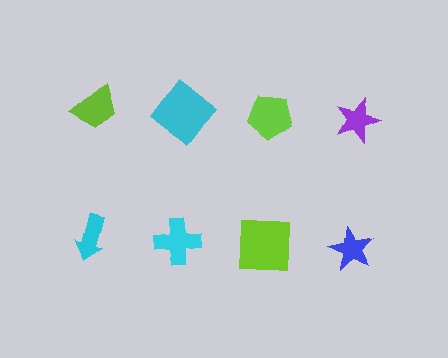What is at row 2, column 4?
A blue star.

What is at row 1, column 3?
A lime pentagon.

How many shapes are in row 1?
4 shapes.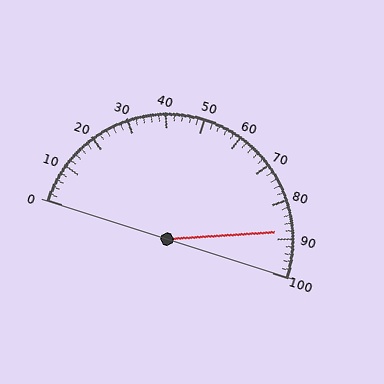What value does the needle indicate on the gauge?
The needle indicates approximately 88.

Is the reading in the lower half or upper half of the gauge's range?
The reading is in the upper half of the range (0 to 100).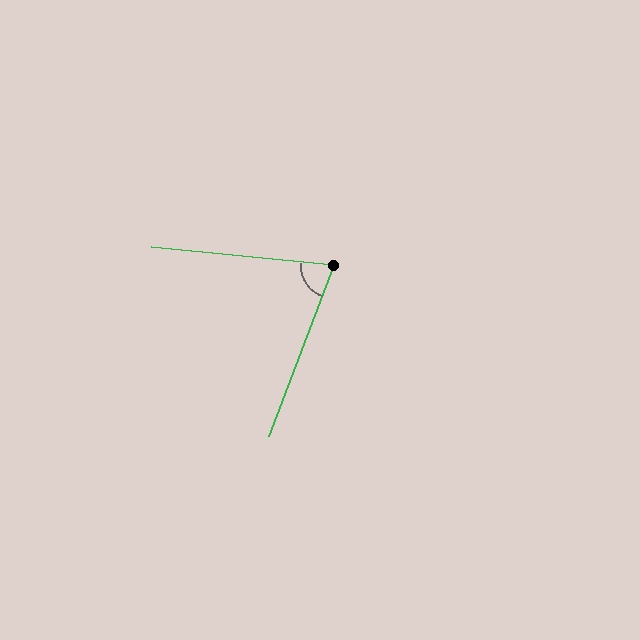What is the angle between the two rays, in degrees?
Approximately 75 degrees.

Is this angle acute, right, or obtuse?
It is acute.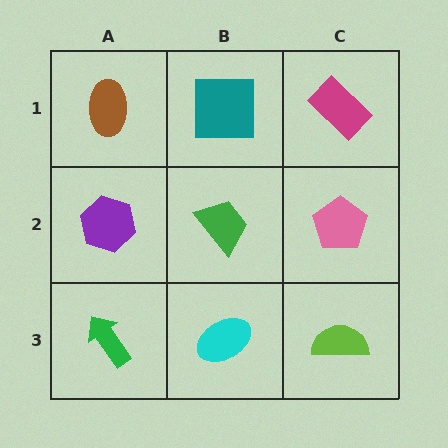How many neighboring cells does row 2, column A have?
3.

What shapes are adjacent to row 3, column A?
A purple hexagon (row 2, column A), a cyan ellipse (row 3, column B).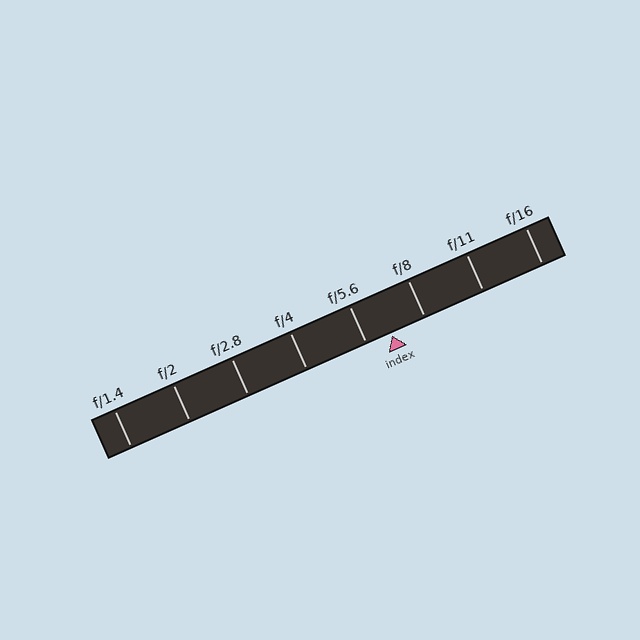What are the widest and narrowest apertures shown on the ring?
The widest aperture shown is f/1.4 and the narrowest is f/16.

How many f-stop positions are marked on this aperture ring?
There are 8 f-stop positions marked.